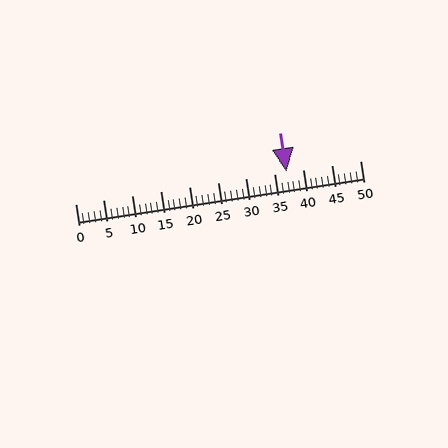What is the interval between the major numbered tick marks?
The major tick marks are spaced 5 units apart.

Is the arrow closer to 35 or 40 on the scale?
The arrow is closer to 35.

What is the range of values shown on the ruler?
The ruler shows values from 0 to 50.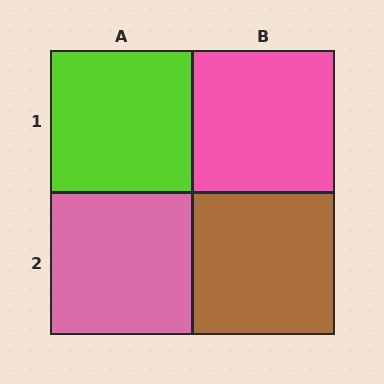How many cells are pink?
2 cells are pink.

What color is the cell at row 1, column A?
Lime.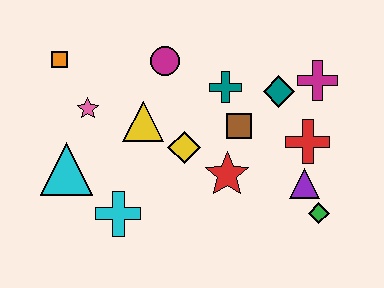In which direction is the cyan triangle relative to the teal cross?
The cyan triangle is to the left of the teal cross.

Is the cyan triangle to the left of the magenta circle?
Yes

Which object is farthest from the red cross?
The orange square is farthest from the red cross.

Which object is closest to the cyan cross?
The cyan triangle is closest to the cyan cross.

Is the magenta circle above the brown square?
Yes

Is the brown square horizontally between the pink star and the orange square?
No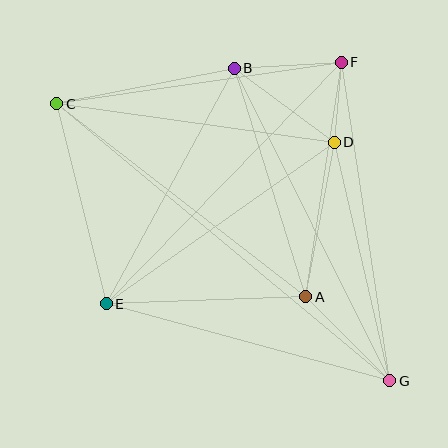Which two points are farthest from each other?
Points C and G are farthest from each other.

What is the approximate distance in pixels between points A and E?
The distance between A and E is approximately 199 pixels.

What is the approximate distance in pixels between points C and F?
The distance between C and F is approximately 288 pixels.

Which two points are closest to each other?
Points D and F are closest to each other.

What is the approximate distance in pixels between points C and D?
The distance between C and D is approximately 280 pixels.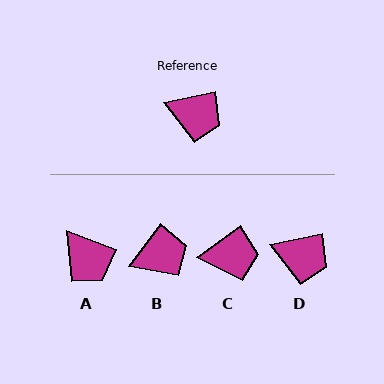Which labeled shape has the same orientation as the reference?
D.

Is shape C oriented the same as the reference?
No, it is off by about 25 degrees.